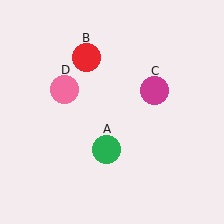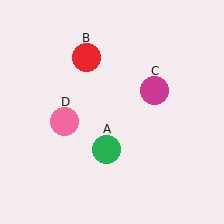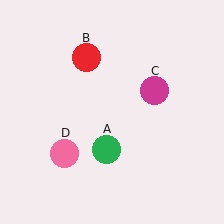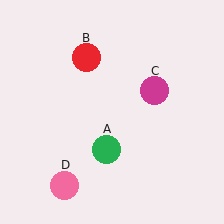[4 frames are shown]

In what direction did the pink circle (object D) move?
The pink circle (object D) moved down.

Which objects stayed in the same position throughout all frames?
Green circle (object A) and red circle (object B) and magenta circle (object C) remained stationary.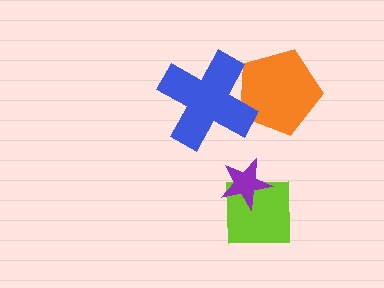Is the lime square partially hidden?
Yes, it is partially covered by another shape.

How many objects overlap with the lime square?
1 object overlaps with the lime square.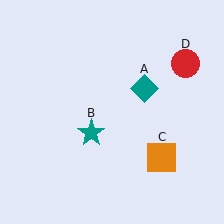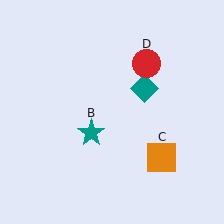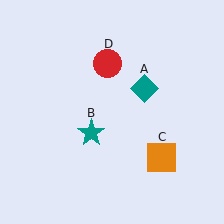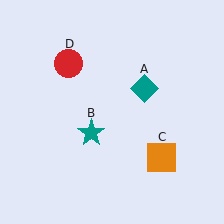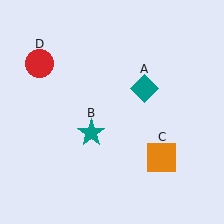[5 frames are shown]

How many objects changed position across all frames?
1 object changed position: red circle (object D).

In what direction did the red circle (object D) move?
The red circle (object D) moved left.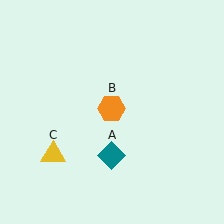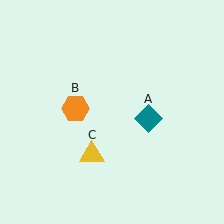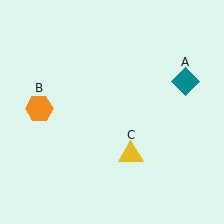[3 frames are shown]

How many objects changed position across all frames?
3 objects changed position: teal diamond (object A), orange hexagon (object B), yellow triangle (object C).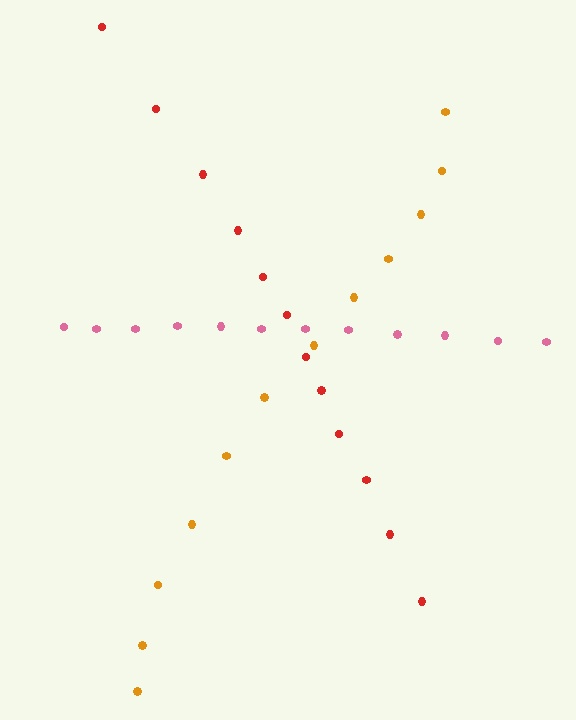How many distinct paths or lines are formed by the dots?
There are 3 distinct paths.